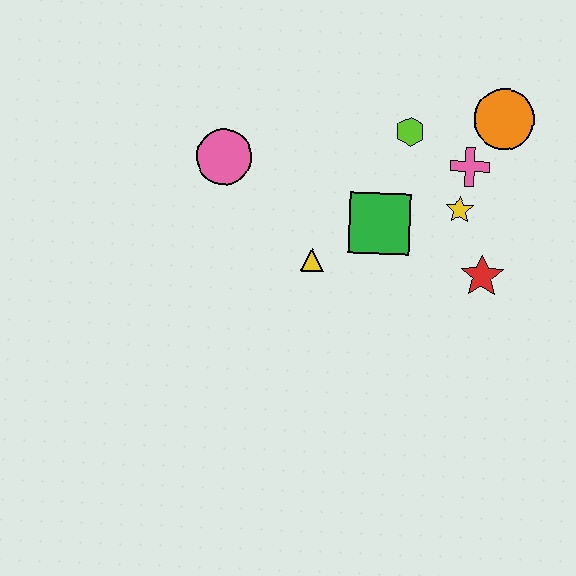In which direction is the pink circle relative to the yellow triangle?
The pink circle is above the yellow triangle.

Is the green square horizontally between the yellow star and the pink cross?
No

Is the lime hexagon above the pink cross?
Yes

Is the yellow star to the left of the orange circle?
Yes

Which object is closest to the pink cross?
The yellow star is closest to the pink cross.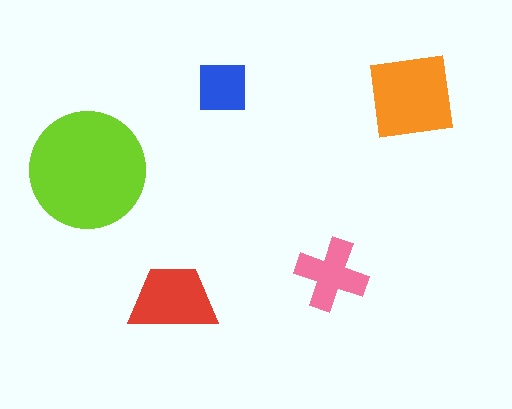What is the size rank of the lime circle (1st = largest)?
1st.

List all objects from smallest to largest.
The blue square, the pink cross, the red trapezoid, the orange square, the lime circle.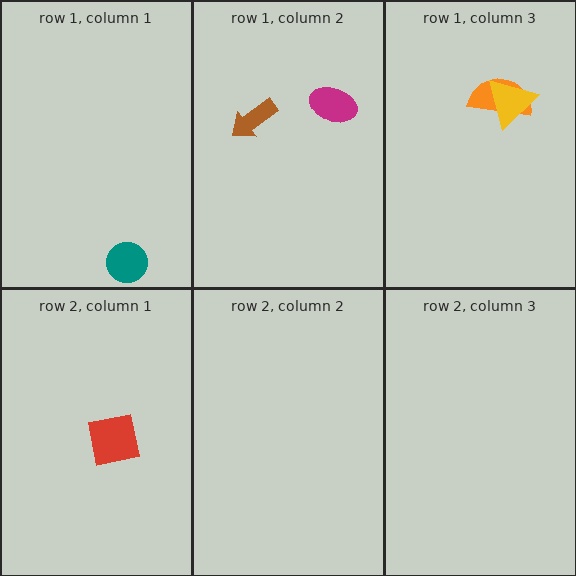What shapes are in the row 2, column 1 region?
The red square.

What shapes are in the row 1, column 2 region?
The magenta ellipse, the brown arrow.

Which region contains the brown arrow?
The row 1, column 2 region.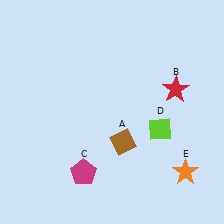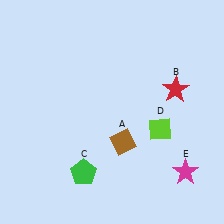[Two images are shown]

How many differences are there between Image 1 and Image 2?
There are 2 differences between the two images.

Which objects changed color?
C changed from magenta to green. E changed from orange to magenta.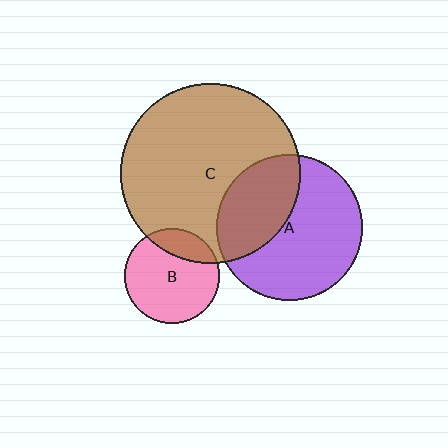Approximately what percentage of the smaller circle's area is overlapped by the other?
Approximately 20%.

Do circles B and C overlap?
Yes.